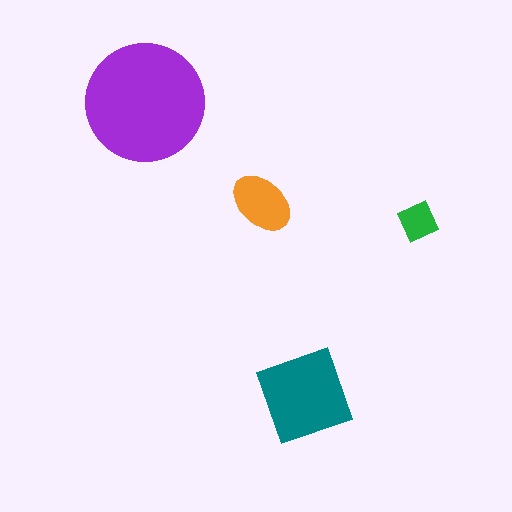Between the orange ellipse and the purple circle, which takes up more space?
The purple circle.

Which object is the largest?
The purple circle.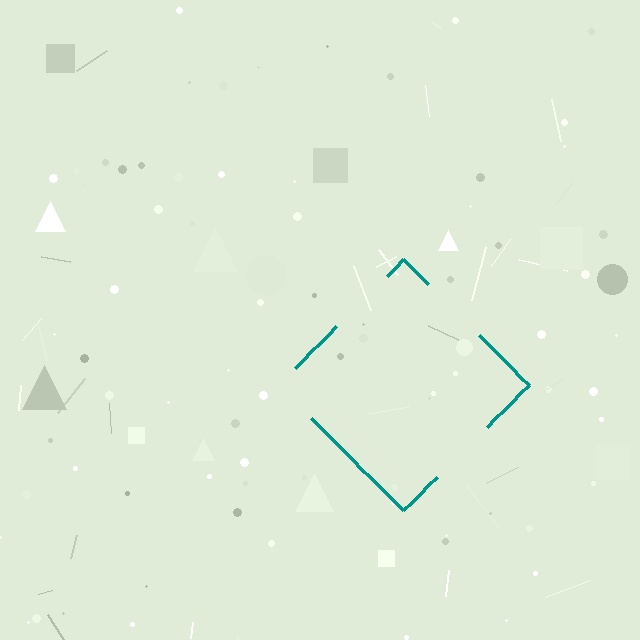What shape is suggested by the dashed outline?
The dashed outline suggests a diamond.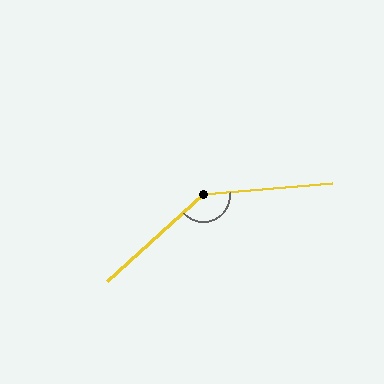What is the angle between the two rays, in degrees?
Approximately 143 degrees.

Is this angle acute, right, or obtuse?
It is obtuse.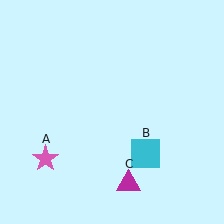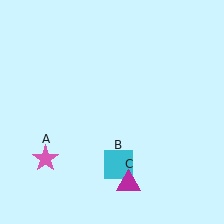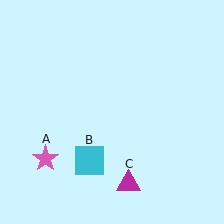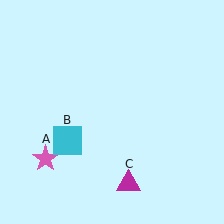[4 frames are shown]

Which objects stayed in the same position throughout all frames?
Pink star (object A) and magenta triangle (object C) remained stationary.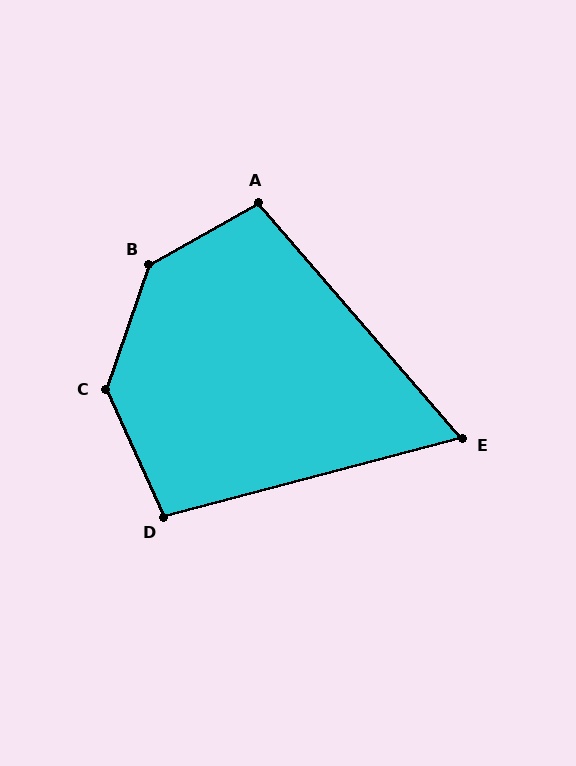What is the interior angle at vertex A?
Approximately 101 degrees (obtuse).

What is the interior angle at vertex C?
Approximately 136 degrees (obtuse).